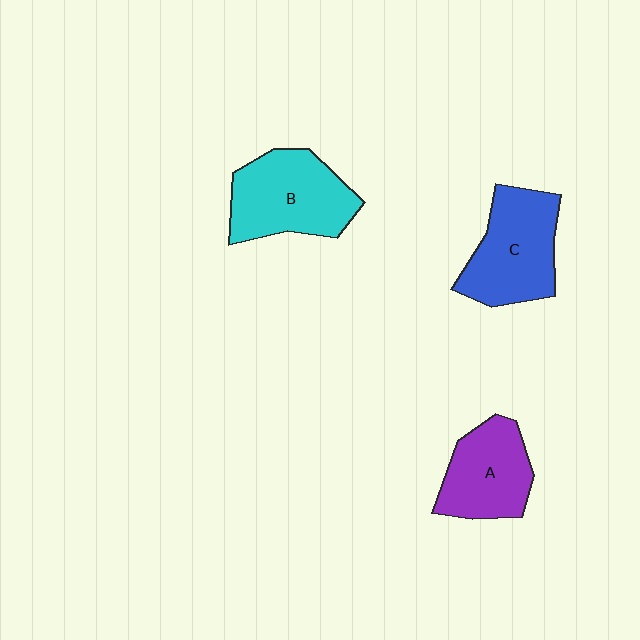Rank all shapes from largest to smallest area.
From largest to smallest: B (cyan), C (blue), A (purple).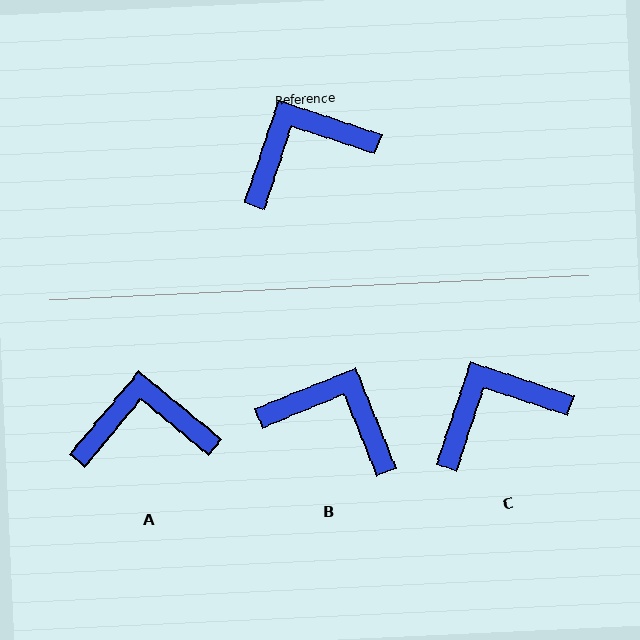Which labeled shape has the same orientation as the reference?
C.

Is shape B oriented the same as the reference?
No, it is off by about 49 degrees.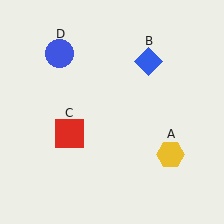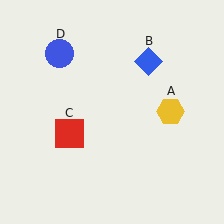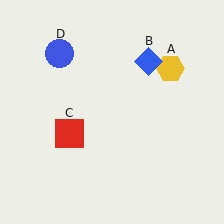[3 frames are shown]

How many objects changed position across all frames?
1 object changed position: yellow hexagon (object A).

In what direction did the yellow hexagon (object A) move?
The yellow hexagon (object A) moved up.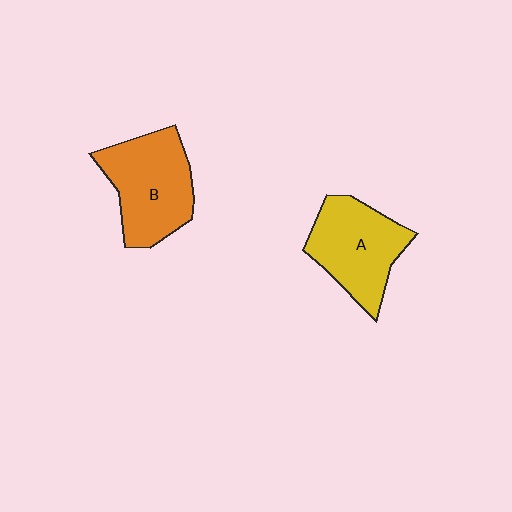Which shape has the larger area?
Shape B (orange).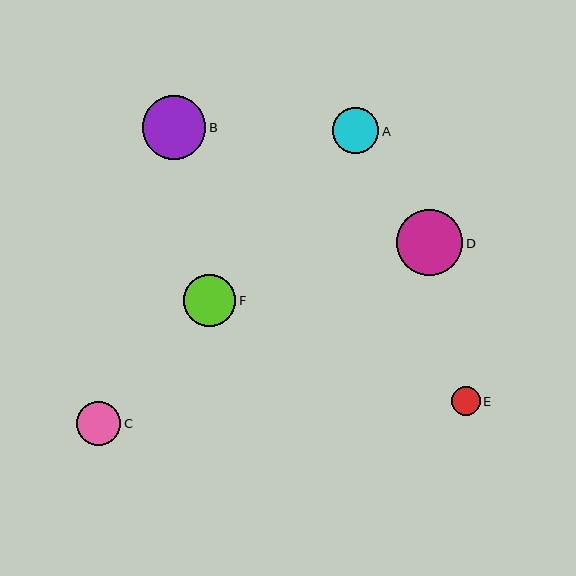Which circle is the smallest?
Circle E is the smallest with a size of approximately 29 pixels.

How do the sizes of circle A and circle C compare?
Circle A and circle C are approximately the same size.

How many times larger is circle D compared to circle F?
Circle D is approximately 1.3 times the size of circle F.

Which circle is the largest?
Circle D is the largest with a size of approximately 66 pixels.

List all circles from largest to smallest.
From largest to smallest: D, B, F, A, C, E.